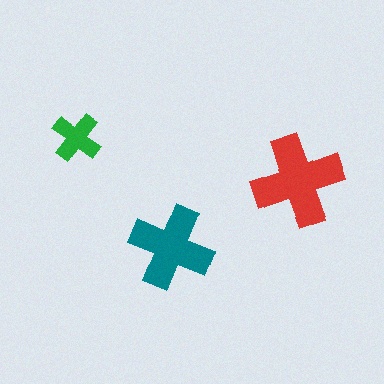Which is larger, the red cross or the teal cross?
The red one.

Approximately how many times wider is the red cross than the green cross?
About 2 times wider.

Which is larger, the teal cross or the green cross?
The teal one.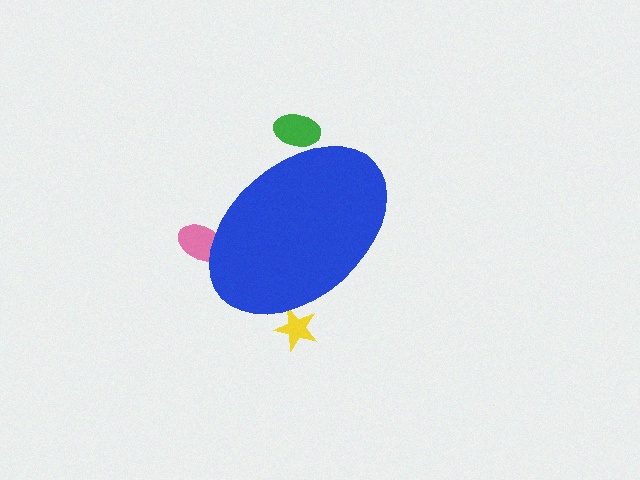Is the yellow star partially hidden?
Yes, the yellow star is partially hidden behind the blue ellipse.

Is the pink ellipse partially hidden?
Yes, the pink ellipse is partially hidden behind the blue ellipse.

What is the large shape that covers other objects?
A blue ellipse.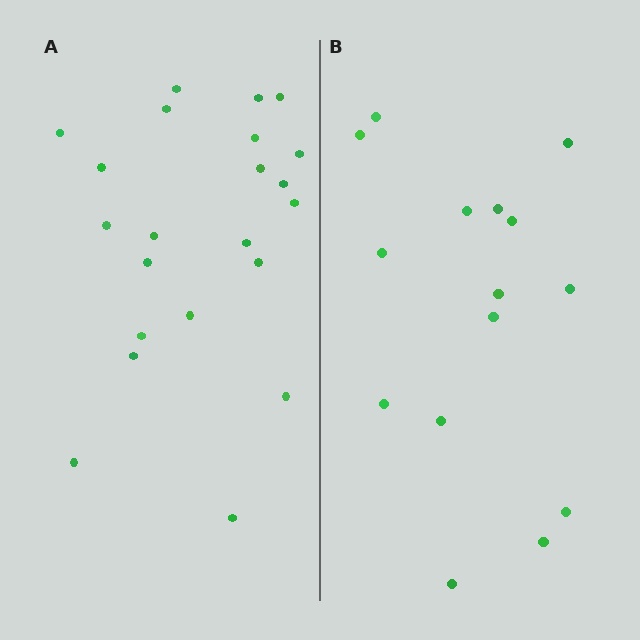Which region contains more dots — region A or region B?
Region A (the left region) has more dots.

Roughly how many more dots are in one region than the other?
Region A has roughly 8 or so more dots than region B.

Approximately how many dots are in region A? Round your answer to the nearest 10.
About 20 dots. (The exact count is 22, which rounds to 20.)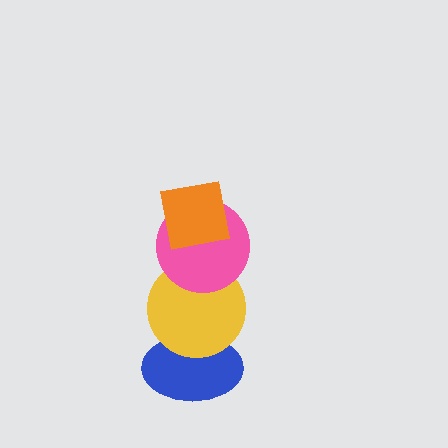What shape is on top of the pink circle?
The orange square is on top of the pink circle.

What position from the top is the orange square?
The orange square is 1st from the top.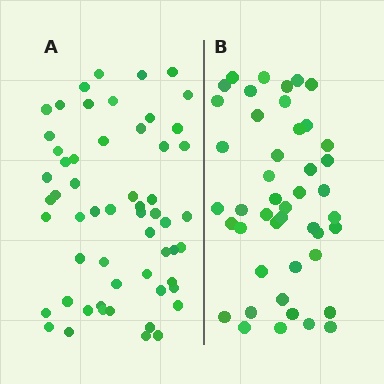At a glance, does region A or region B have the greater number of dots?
Region A (the left region) has more dots.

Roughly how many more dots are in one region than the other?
Region A has roughly 12 or so more dots than region B.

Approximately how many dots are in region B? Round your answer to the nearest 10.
About 40 dots. (The exact count is 45, which rounds to 40.)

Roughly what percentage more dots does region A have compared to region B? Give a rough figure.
About 25% more.